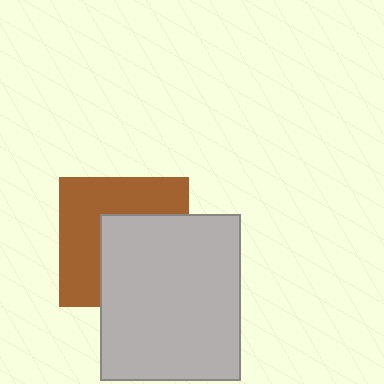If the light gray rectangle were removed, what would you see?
You would see the complete brown square.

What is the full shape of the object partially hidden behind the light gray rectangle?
The partially hidden object is a brown square.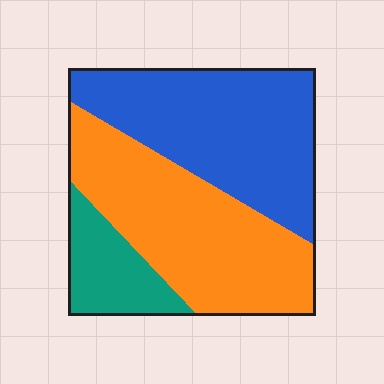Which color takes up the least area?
Teal, at roughly 15%.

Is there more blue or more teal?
Blue.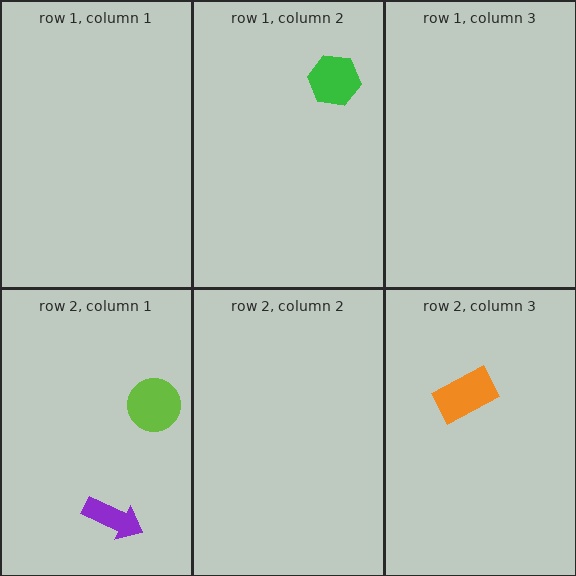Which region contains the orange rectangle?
The row 2, column 3 region.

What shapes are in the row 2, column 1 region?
The purple arrow, the lime circle.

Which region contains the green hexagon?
The row 1, column 2 region.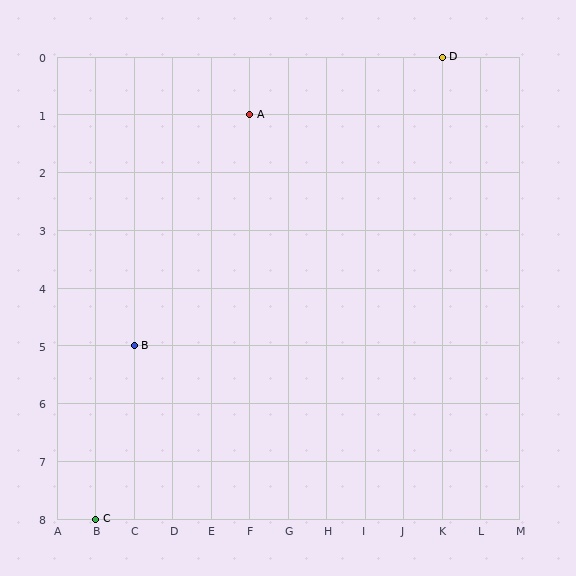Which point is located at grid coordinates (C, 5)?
Point B is at (C, 5).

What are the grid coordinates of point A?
Point A is at grid coordinates (F, 1).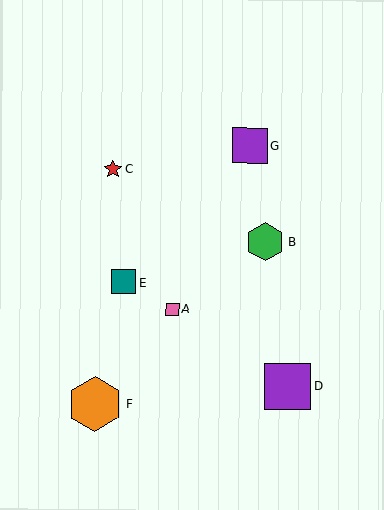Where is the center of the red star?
The center of the red star is at (113, 169).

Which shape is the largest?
The orange hexagon (labeled F) is the largest.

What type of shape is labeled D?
Shape D is a purple square.